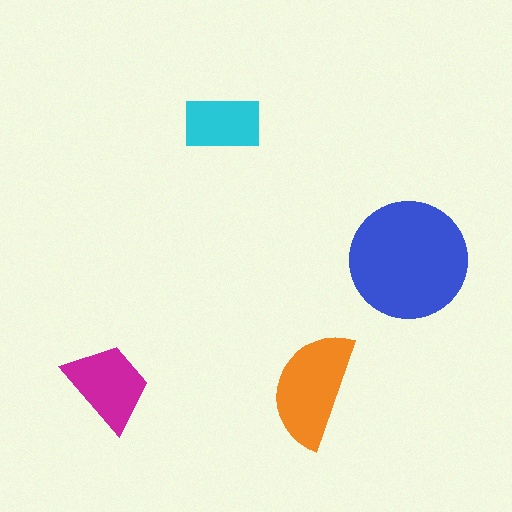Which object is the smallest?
The cyan rectangle.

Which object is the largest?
The blue circle.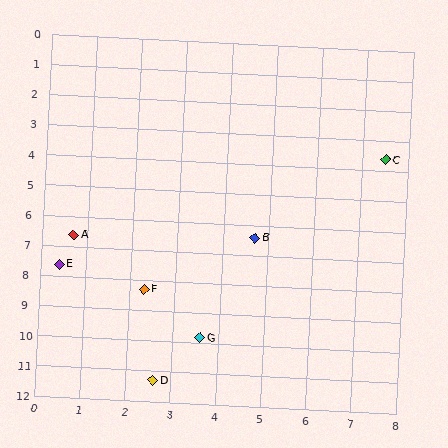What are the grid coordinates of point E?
Point E is at approximately (0.4, 7.6).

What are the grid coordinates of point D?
Point D is at approximately (2.6, 11.3).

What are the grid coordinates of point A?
Point A is at approximately (0.7, 6.6).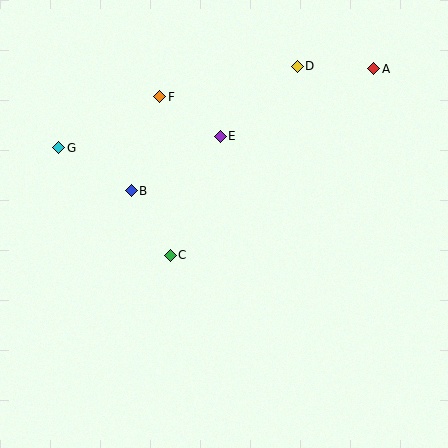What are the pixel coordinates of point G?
Point G is at (59, 148).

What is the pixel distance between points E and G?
The distance between E and G is 162 pixels.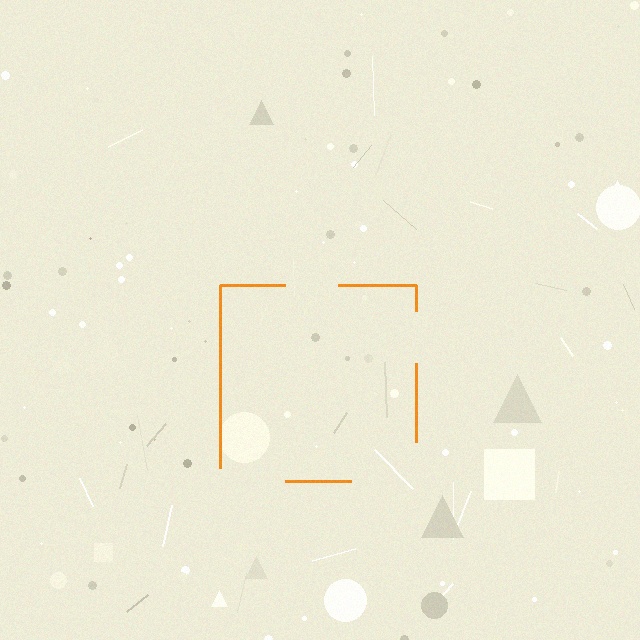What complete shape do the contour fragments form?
The contour fragments form a square.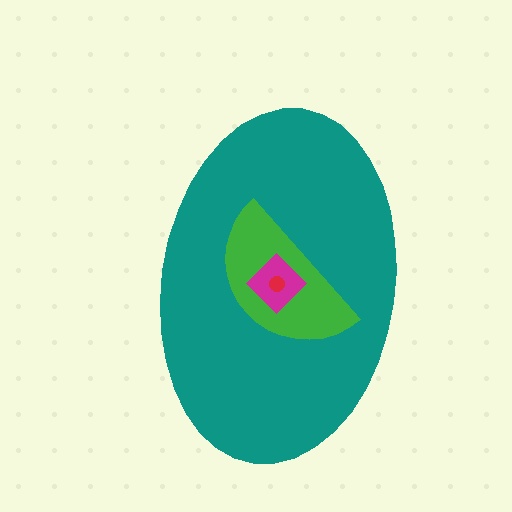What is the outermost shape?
The teal ellipse.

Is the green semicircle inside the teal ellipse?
Yes.